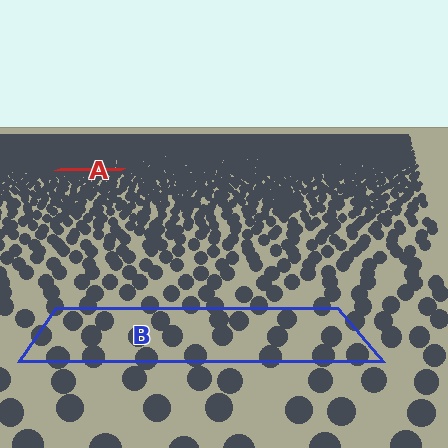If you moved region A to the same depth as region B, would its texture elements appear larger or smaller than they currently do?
They would appear larger. At a closer depth, the same texture elements are projected at a bigger on-screen size.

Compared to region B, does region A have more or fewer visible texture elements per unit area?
Region A has more texture elements per unit area — they are packed more densely because it is farther away.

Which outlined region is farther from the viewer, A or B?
Region A is farther from the viewer — the texture elements inside it appear smaller and more densely packed.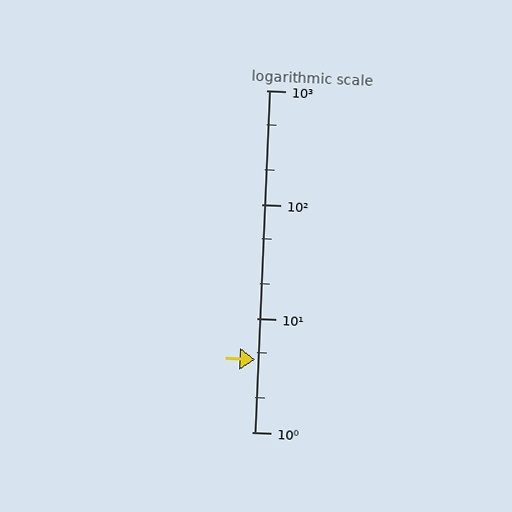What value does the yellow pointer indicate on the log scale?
The pointer indicates approximately 4.3.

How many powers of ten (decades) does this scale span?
The scale spans 3 decades, from 1 to 1000.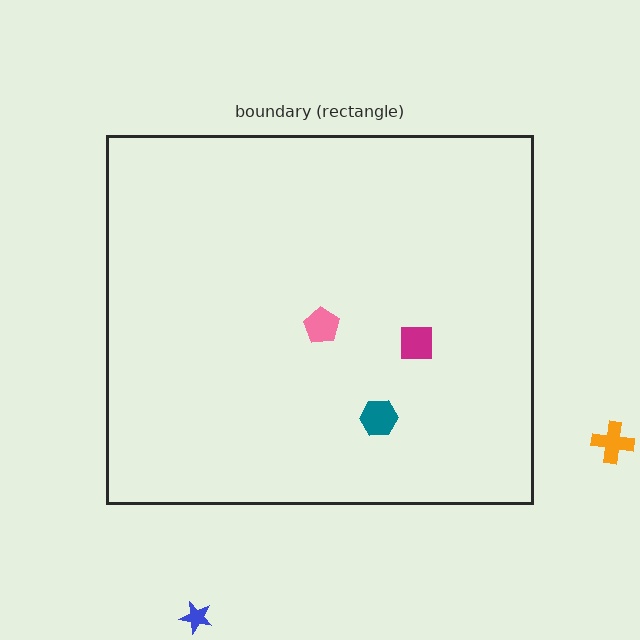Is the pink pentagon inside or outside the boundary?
Inside.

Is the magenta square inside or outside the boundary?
Inside.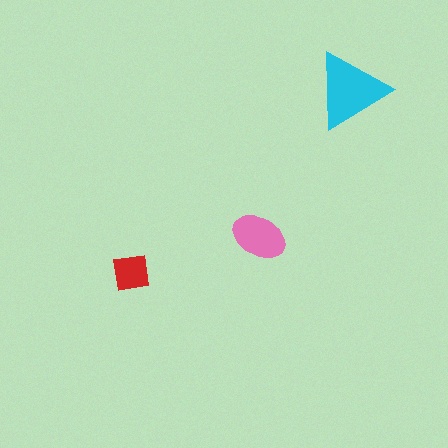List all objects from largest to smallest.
The cyan triangle, the pink ellipse, the red square.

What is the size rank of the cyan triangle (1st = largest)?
1st.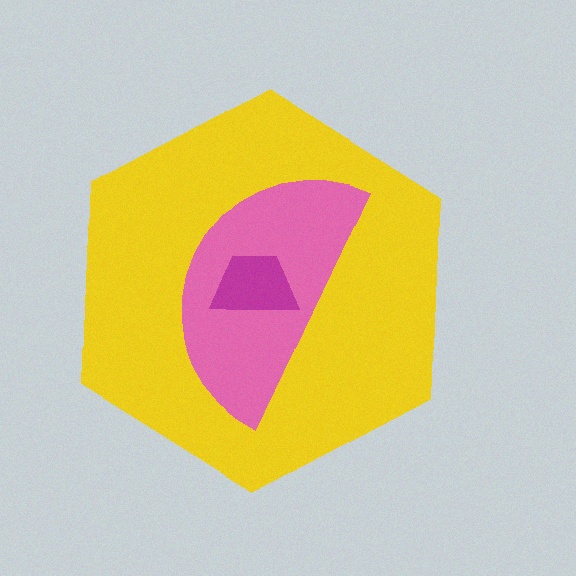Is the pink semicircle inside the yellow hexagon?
Yes.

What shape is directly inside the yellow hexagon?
The pink semicircle.